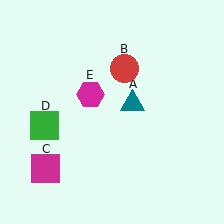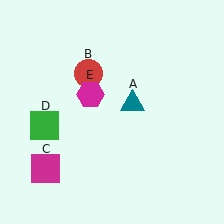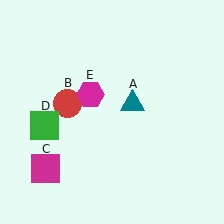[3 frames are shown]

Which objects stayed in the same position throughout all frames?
Teal triangle (object A) and magenta square (object C) and green square (object D) and magenta hexagon (object E) remained stationary.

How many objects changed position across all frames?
1 object changed position: red circle (object B).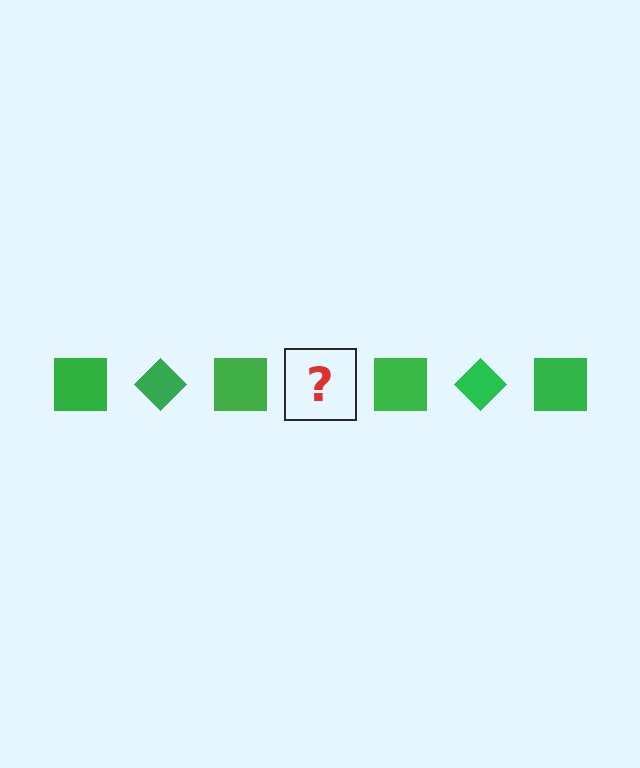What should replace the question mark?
The question mark should be replaced with a green diamond.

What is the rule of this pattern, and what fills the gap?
The rule is that the pattern cycles through square, diamond shapes in green. The gap should be filled with a green diamond.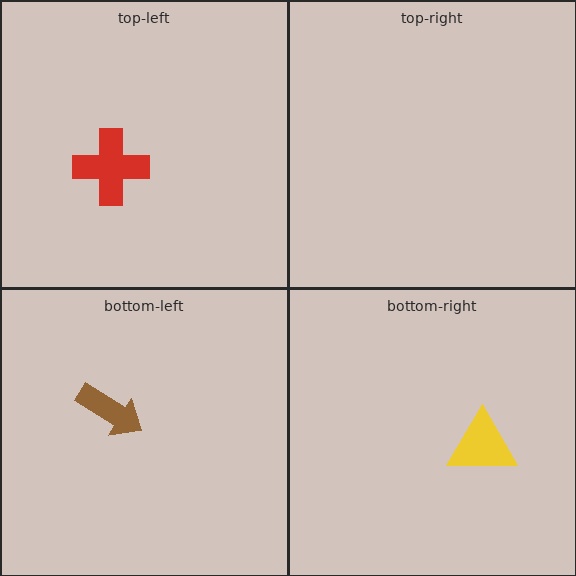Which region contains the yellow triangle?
The bottom-right region.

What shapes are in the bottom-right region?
The yellow triangle.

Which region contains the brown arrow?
The bottom-left region.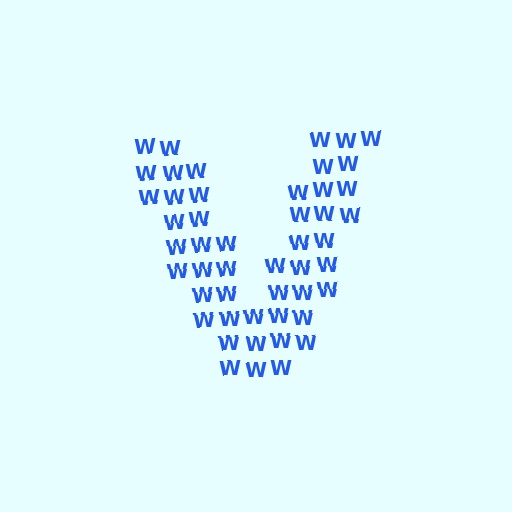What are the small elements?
The small elements are letter W's.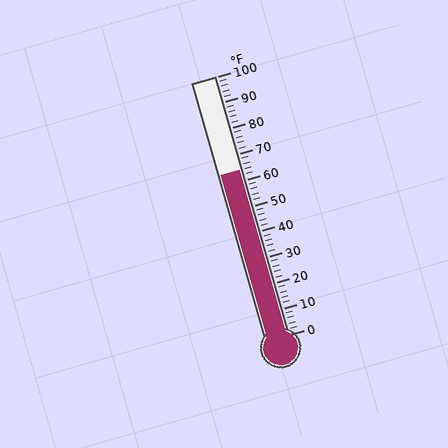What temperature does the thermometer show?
The thermometer shows approximately 64°F.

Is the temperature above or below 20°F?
The temperature is above 20°F.